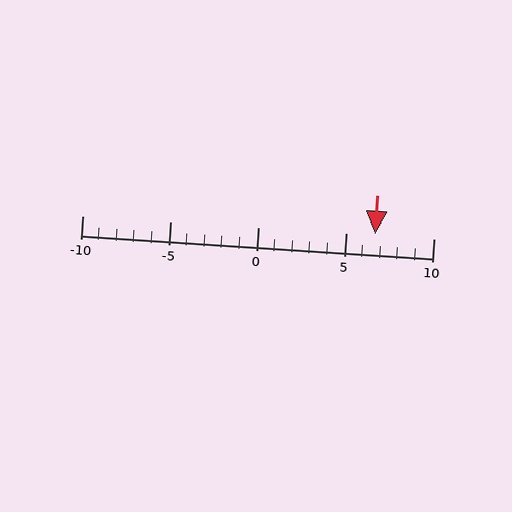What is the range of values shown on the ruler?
The ruler shows values from -10 to 10.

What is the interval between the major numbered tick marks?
The major tick marks are spaced 5 units apart.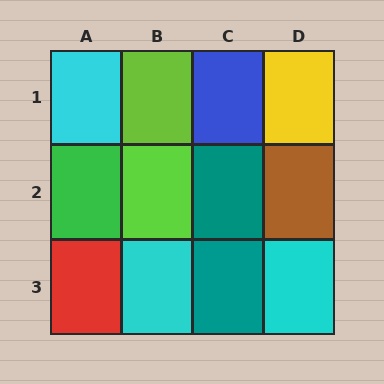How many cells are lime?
2 cells are lime.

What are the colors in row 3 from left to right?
Red, cyan, teal, cyan.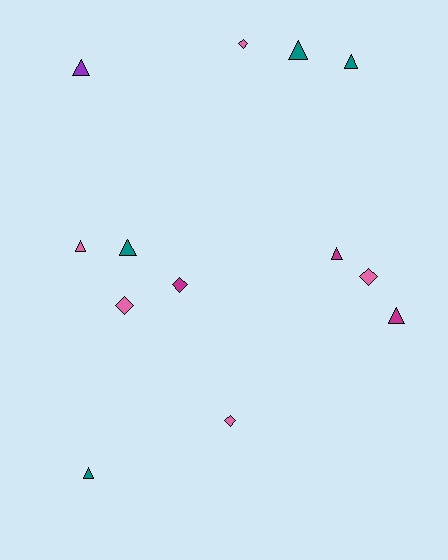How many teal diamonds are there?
There are no teal diamonds.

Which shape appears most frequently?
Triangle, with 8 objects.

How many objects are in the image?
There are 13 objects.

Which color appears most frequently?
Pink, with 5 objects.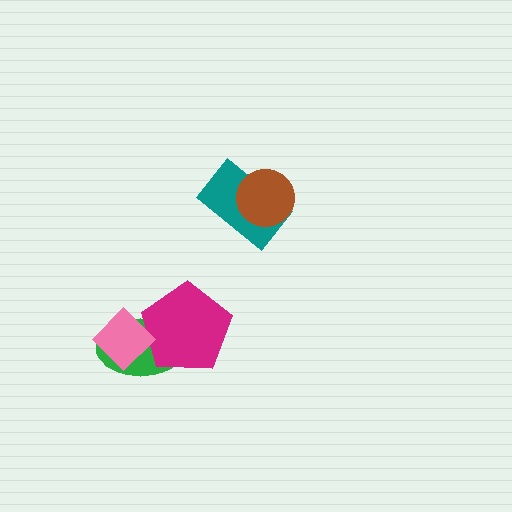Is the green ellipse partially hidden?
Yes, it is partially covered by another shape.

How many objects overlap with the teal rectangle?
1 object overlaps with the teal rectangle.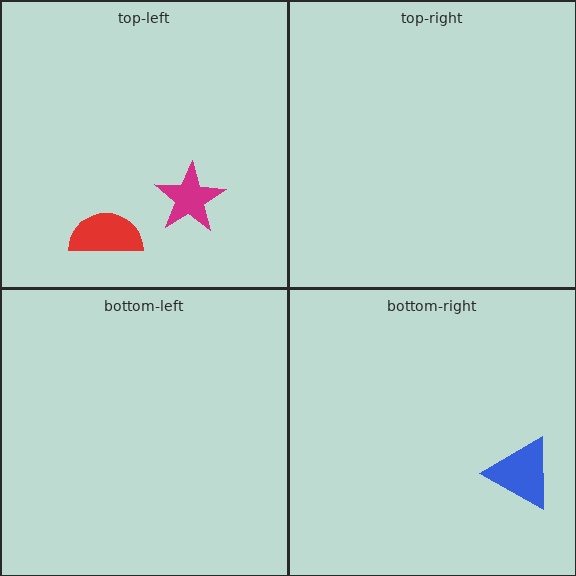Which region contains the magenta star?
The top-left region.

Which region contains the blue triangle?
The bottom-right region.